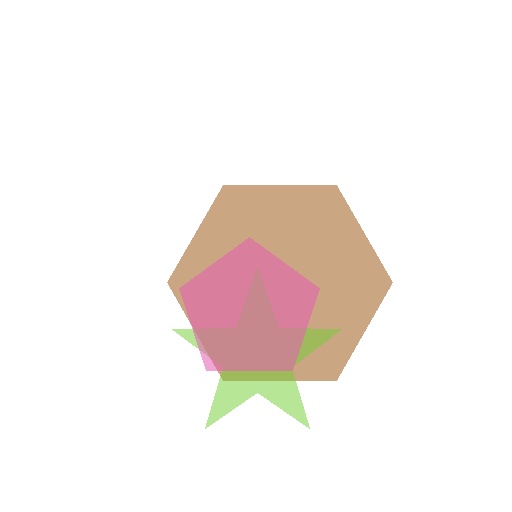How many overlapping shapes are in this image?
There are 3 overlapping shapes in the image.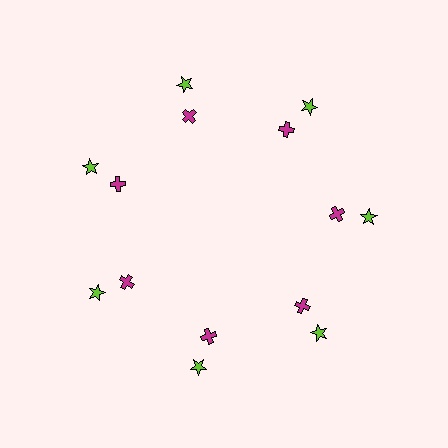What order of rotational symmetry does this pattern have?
This pattern has 7-fold rotational symmetry.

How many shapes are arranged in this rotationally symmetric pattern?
There are 14 shapes, arranged in 7 groups of 2.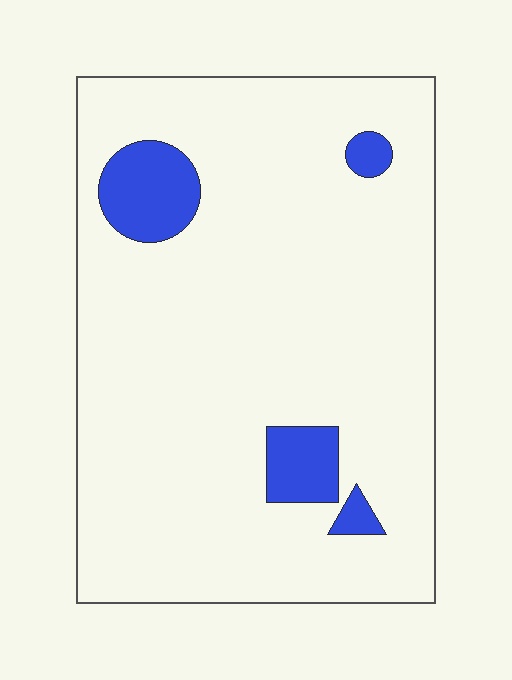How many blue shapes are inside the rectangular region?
4.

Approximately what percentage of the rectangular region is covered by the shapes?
Approximately 10%.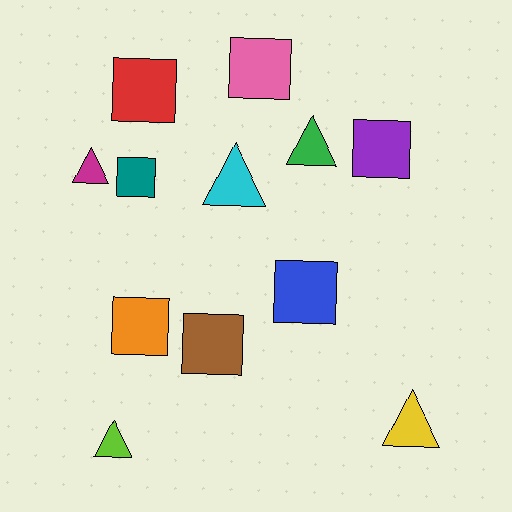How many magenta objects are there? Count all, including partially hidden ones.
There is 1 magenta object.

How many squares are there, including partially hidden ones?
There are 7 squares.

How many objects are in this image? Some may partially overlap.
There are 12 objects.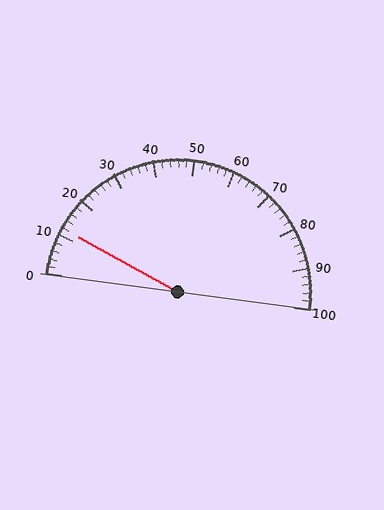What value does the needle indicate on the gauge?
The needle indicates approximately 12.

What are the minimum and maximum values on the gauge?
The gauge ranges from 0 to 100.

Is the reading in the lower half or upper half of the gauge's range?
The reading is in the lower half of the range (0 to 100).